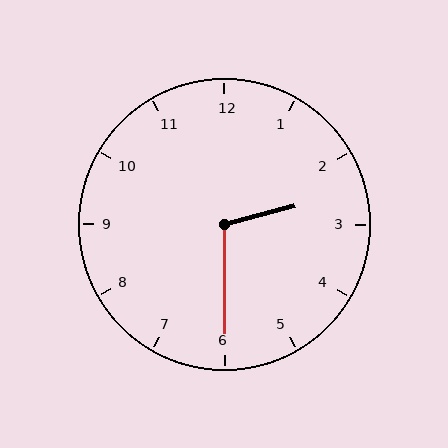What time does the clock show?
2:30.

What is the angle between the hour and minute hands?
Approximately 105 degrees.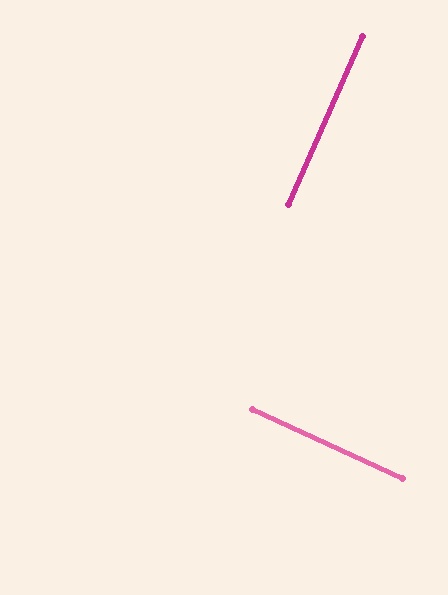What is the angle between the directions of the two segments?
Approximately 89 degrees.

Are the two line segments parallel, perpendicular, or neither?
Perpendicular — they meet at approximately 89°.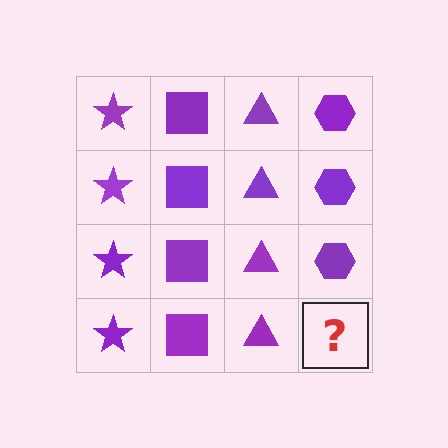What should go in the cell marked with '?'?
The missing cell should contain a purple hexagon.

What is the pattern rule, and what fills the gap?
The rule is that each column has a consistent shape. The gap should be filled with a purple hexagon.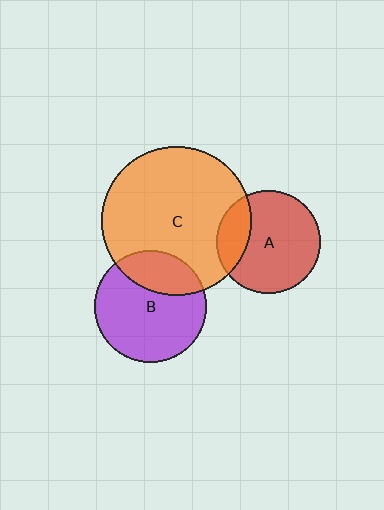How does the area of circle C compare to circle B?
Approximately 1.8 times.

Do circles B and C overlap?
Yes.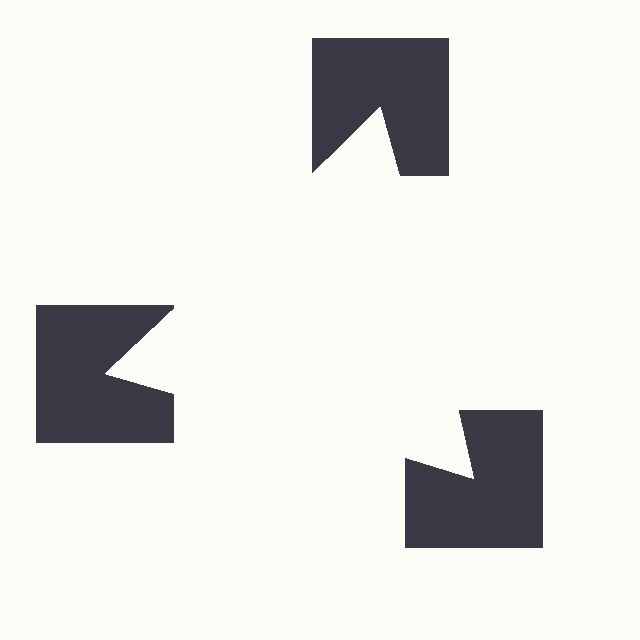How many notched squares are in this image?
There are 3 — one at each vertex of the illusory triangle.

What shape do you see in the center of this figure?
An illusory triangle — its edges are inferred from the aligned wedge cuts in the notched squares, not physically drawn.